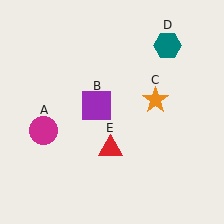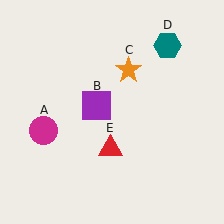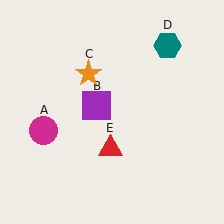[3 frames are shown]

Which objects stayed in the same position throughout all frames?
Magenta circle (object A) and purple square (object B) and teal hexagon (object D) and red triangle (object E) remained stationary.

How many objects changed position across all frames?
1 object changed position: orange star (object C).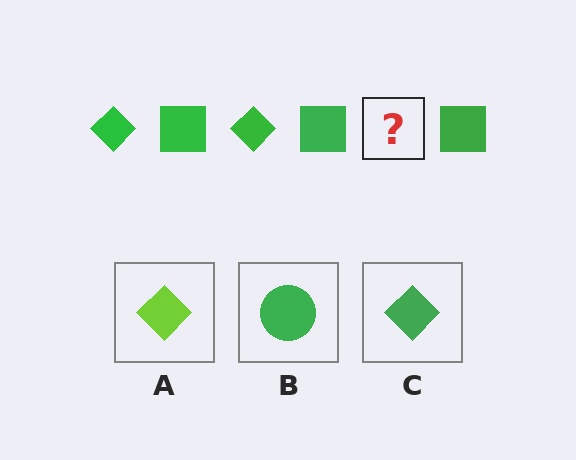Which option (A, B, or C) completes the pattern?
C.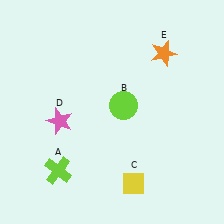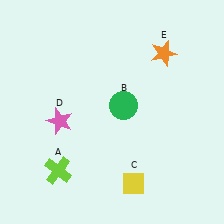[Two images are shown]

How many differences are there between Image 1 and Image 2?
There is 1 difference between the two images.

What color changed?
The circle (B) changed from lime in Image 1 to green in Image 2.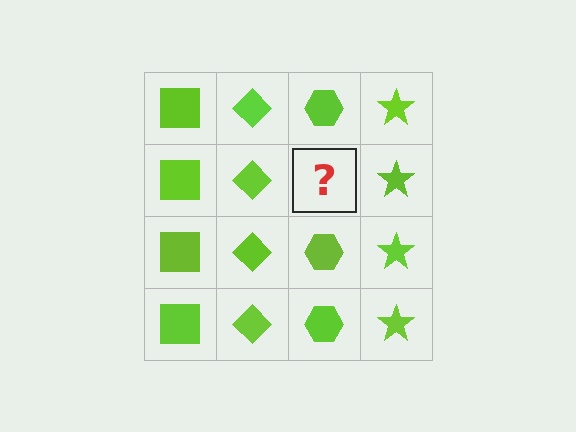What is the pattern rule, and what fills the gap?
The rule is that each column has a consistent shape. The gap should be filled with a lime hexagon.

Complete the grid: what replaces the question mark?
The question mark should be replaced with a lime hexagon.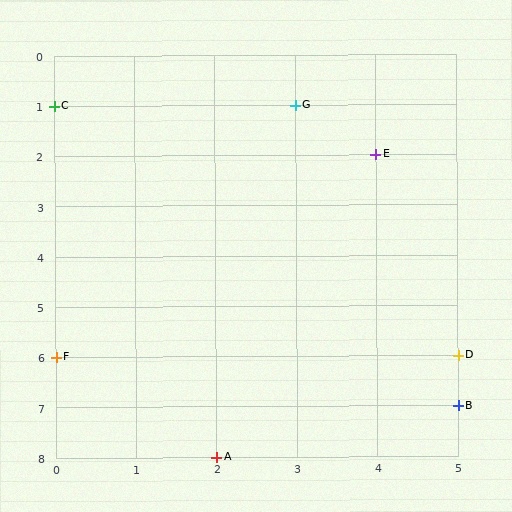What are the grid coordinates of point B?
Point B is at grid coordinates (5, 7).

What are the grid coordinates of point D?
Point D is at grid coordinates (5, 6).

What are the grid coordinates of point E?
Point E is at grid coordinates (4, 2).